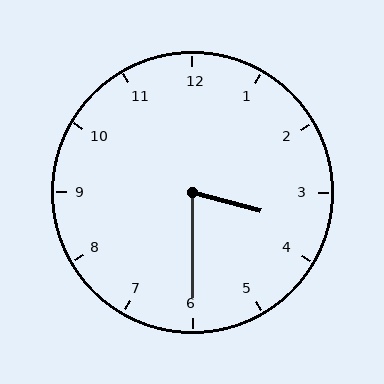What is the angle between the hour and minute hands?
Approximately 75 degrees.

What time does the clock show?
3:30.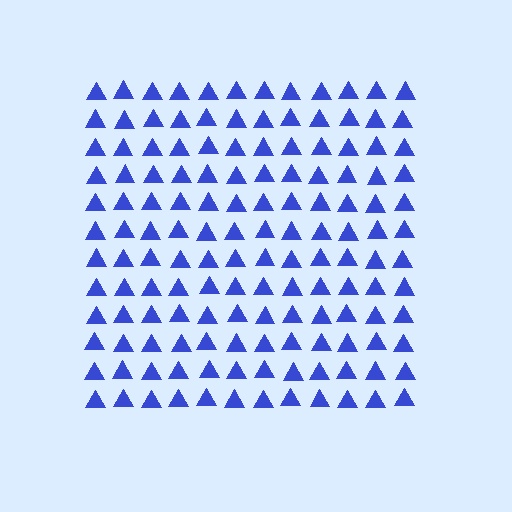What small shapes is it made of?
It is made of small triangles.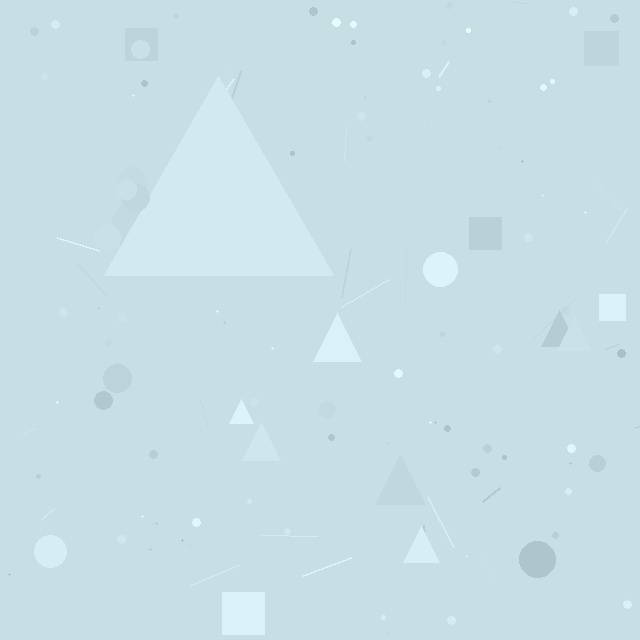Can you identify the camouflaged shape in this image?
The camouflaged shape is a triangle.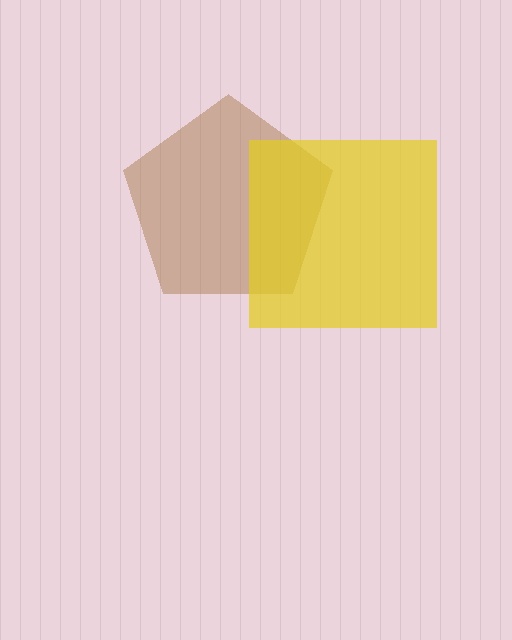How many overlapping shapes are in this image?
There are 2 overlapping shapes in the image.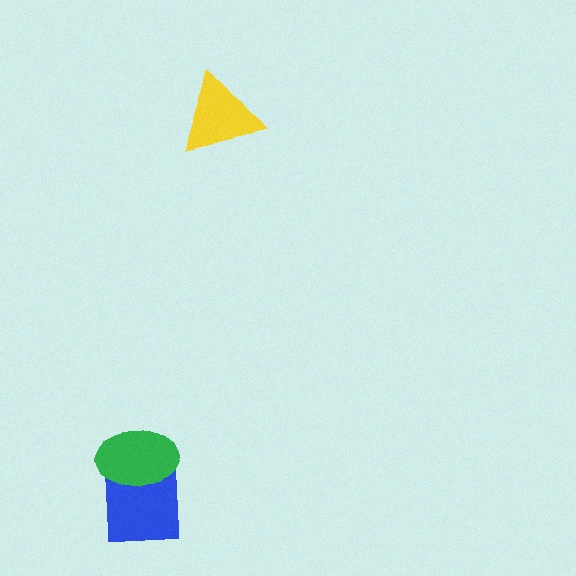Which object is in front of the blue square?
The green ellipse is in front of the blue square.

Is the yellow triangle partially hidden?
No, no other shape covers it.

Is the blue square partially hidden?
Yes, it is partially covered by another shape.